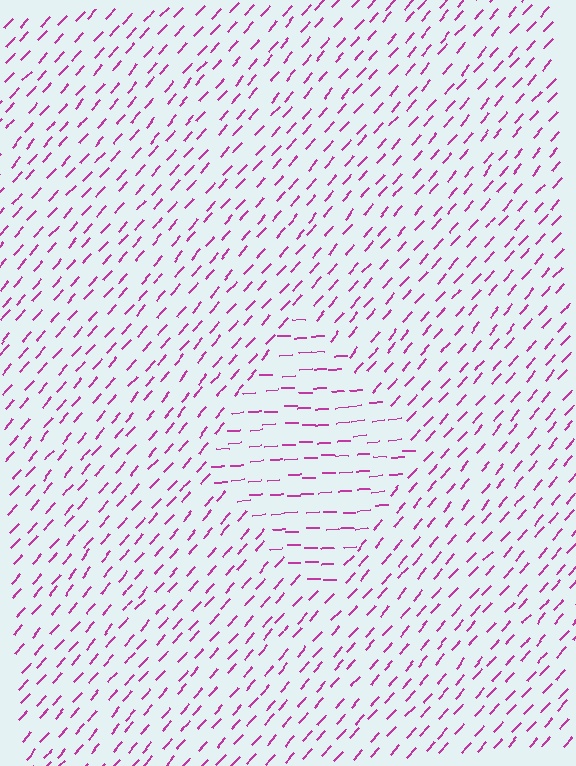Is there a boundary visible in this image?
Yes, there is a texture boundary formed by a change in line orientation.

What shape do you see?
I see a diamond.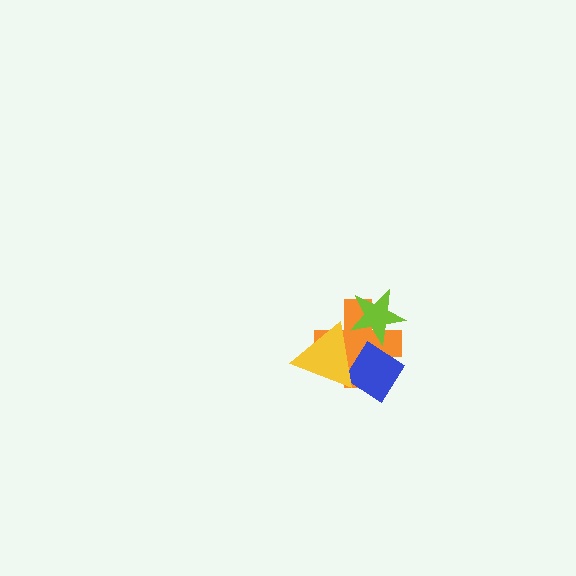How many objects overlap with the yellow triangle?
2 objects overlap with the yellow triangle.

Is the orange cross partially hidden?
Yes, it is partially covered by another shape.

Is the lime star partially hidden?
No, no other shape covers it.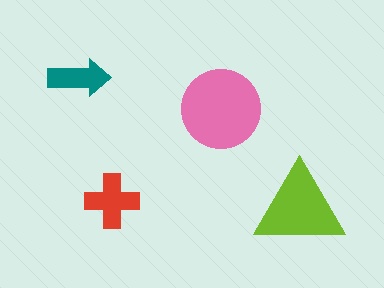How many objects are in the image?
There are 4 objects in the image.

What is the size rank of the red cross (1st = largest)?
3rd.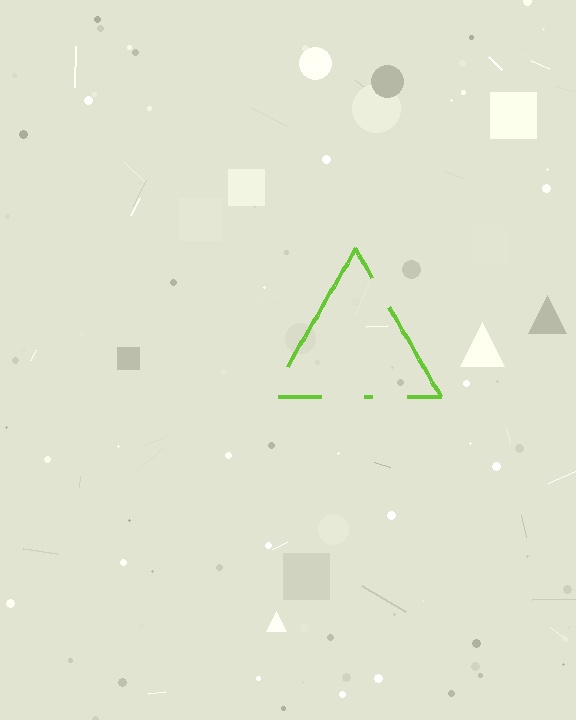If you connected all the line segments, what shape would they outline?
They would outline a triangle.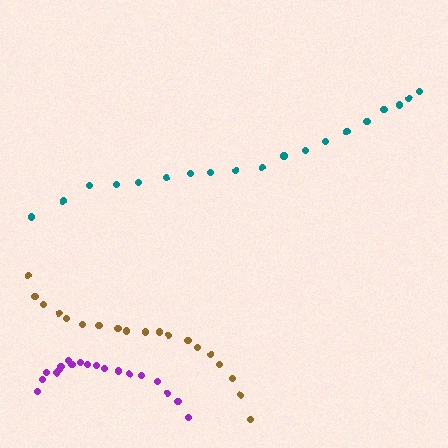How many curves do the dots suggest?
There are 3 distinct paths.